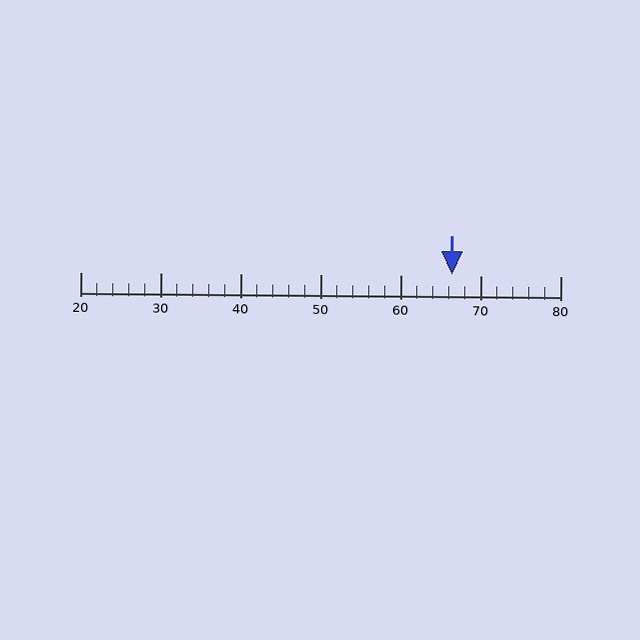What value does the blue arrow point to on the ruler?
The blue arrow points to approximately 66.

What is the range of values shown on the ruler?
The ruler shows values from 20 to 80.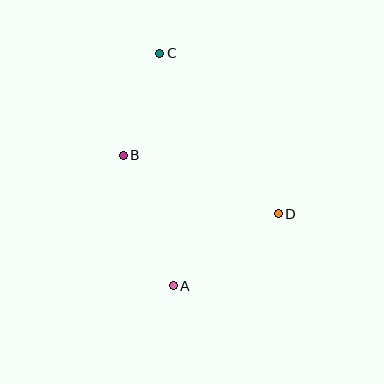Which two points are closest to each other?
Points B and C are closest to each other.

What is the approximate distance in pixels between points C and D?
The distance between C and D is approximately 200 pixels.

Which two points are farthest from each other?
Points A and C are farthest from each other.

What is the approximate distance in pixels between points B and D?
The distance between B and D is approximately 166 pixels.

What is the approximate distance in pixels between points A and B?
The distance between A and B is approximately 140 pixels.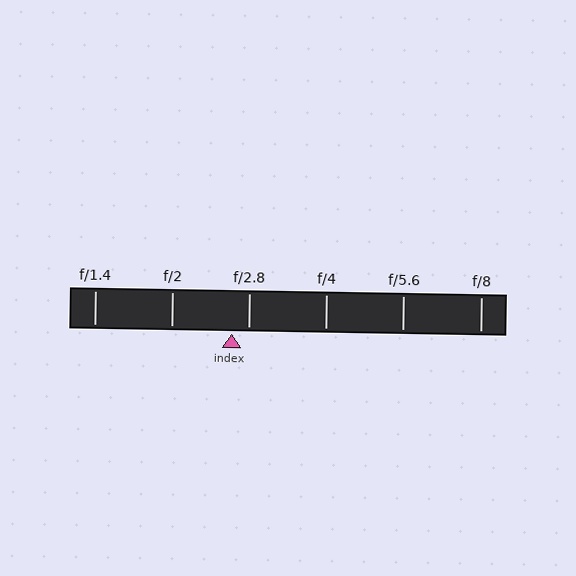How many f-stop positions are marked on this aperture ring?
There are 6 f-stop positions marked.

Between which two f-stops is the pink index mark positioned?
The index mark is between f/2 and f/2.8.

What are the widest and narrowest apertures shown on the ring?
The widest aperture shown is f/1.4 and the narrowest is f/8.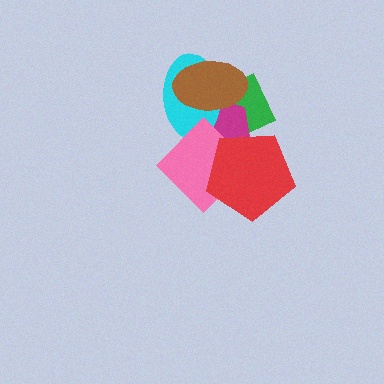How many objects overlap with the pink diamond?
4 objects overlap with the pink diamond.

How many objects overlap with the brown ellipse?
3 objects overlap with the brown ellipse.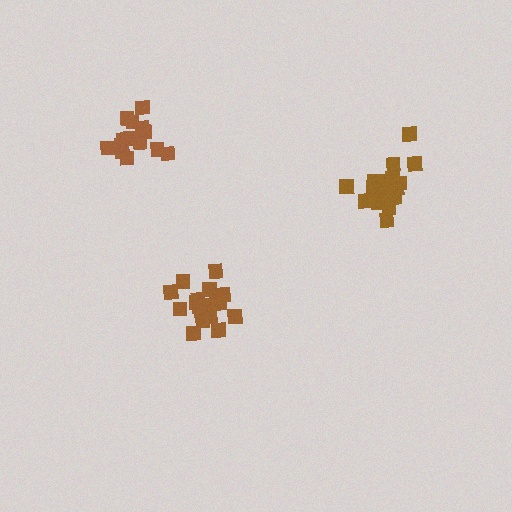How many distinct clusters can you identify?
There are 3 distinct clusters.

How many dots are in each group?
Group 1: 21 dots, Group 2: 21 dots, Group 3: 16 dots (58 total).